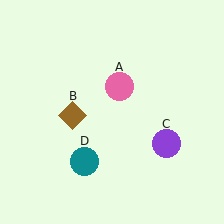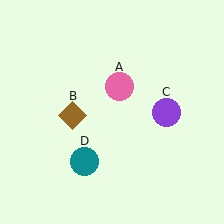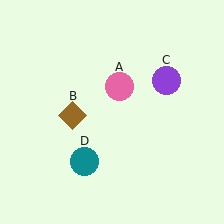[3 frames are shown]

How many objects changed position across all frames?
1 object changed position: purple circle (object C).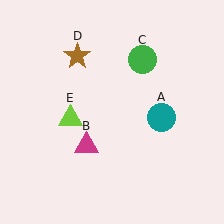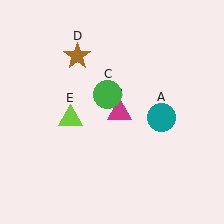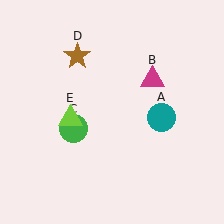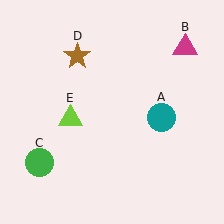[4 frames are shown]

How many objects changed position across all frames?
2 objects changed position: magenta triangle (object B), green circle (object C).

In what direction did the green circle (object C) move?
The green circle (object C) moved down and to the left.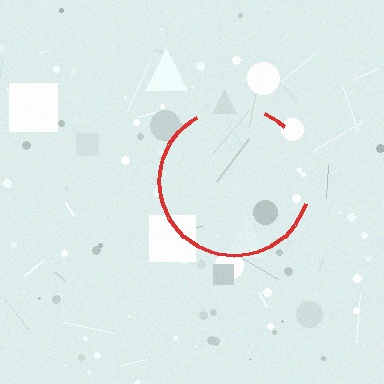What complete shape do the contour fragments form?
The contour fragments form a circle.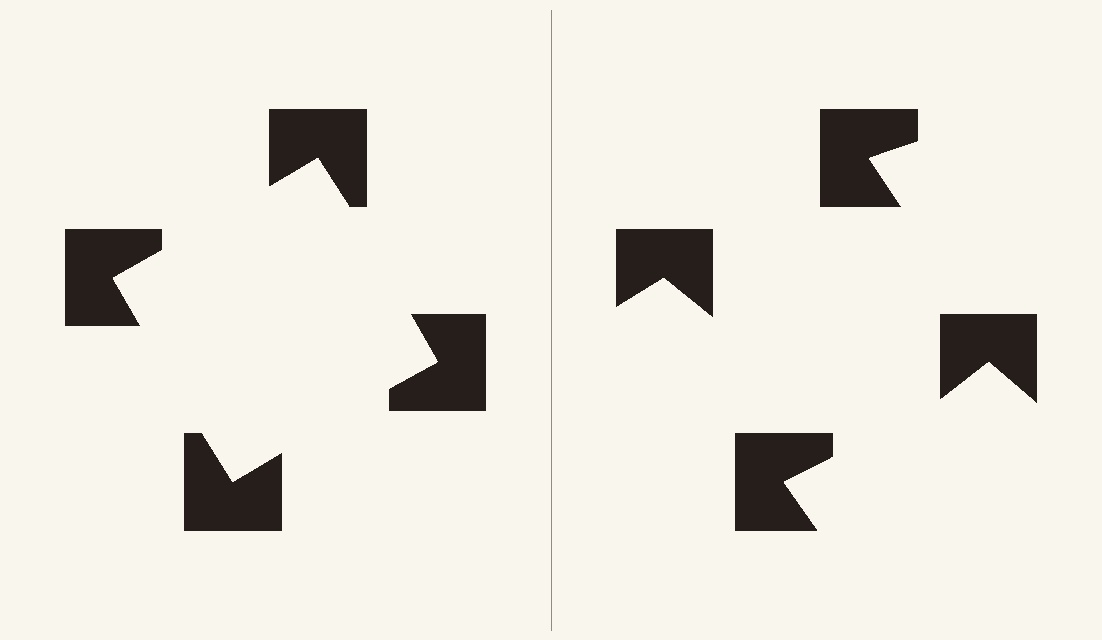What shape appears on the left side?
An illusory square.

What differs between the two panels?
The notched squares are positioned identically on both sides; only the wedge orientations differ. On the left they align to a square; on the right they are misaligned.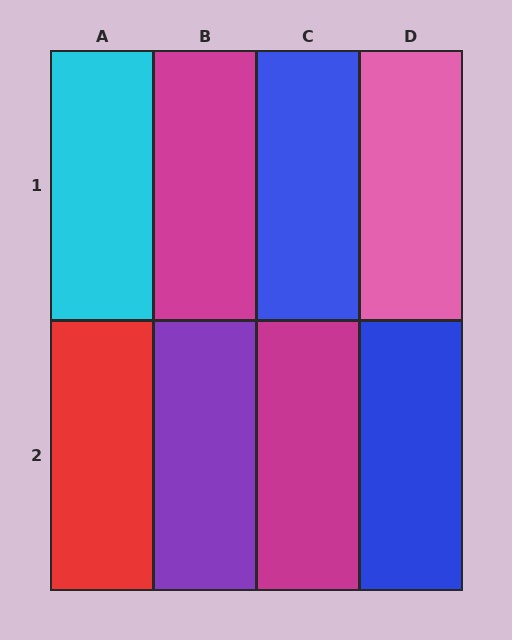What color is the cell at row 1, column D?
Pink.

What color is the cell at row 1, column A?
Cyan.